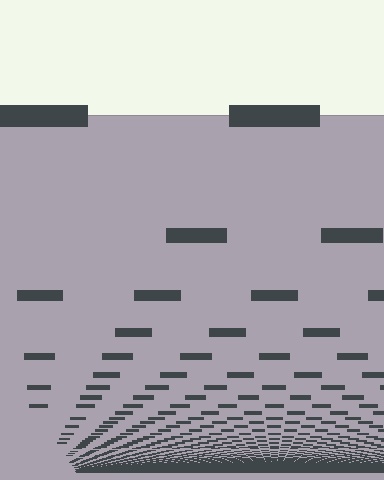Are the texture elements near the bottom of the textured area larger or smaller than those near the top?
Smaller. The gradient is inverted — elements near the bottom are smaller and denser.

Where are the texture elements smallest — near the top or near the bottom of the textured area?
Near the bottom.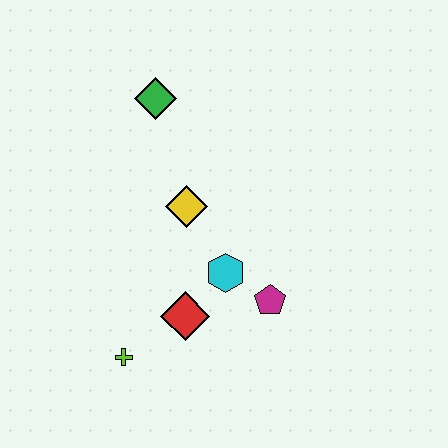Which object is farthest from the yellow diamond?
The lime cross is farthest from the yellow diamond.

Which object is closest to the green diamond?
The yellow diamond is closest to the green diamond.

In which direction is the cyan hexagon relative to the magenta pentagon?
The cyan hexagon is to the left of the magenta pentagon.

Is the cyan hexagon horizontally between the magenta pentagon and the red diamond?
Yes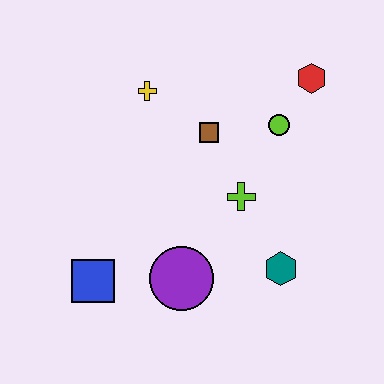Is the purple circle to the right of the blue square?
Yes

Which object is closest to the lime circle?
The red hexagon is closest to the lime circle.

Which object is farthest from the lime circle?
The blue square is farthest from the lime circle.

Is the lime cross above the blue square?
Yes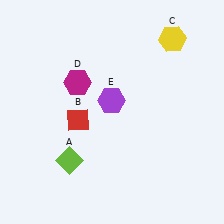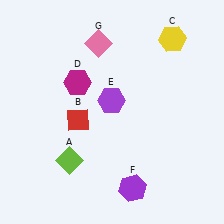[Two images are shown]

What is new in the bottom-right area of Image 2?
A purple hexagon (F) was added in the bottom-right area of Image 2.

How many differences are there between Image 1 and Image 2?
There are 2 differences between the two images.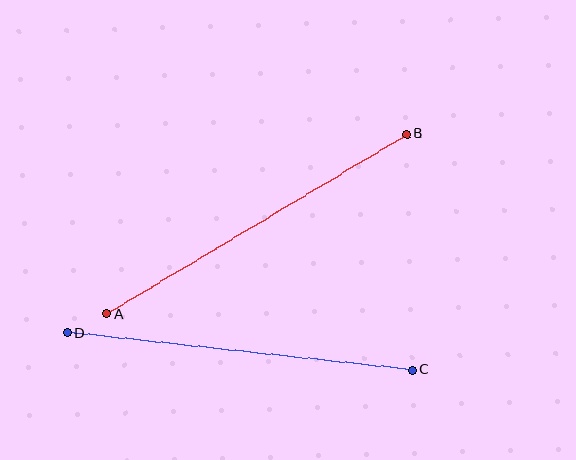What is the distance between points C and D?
The distance is approximately 347 pixels.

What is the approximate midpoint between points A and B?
The midpoint is at approximately (257, 224) pixels.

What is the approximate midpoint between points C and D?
The midpoint is at approximately (240, 351) pixels.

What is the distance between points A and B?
The distance is approximately 349 pixels.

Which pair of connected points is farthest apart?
Points A and B are farthest apart.